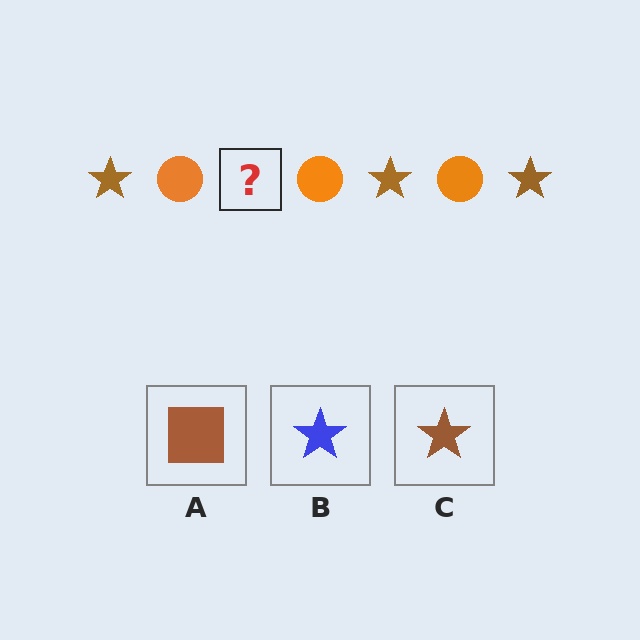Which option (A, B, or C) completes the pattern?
C.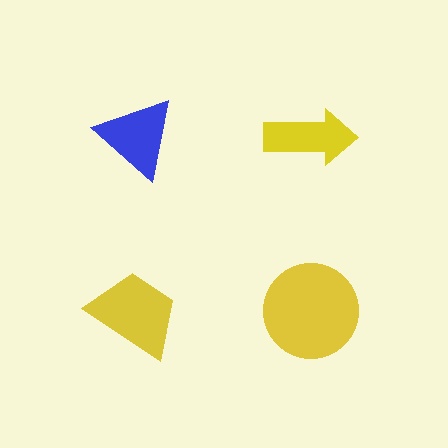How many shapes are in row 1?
2 shapes.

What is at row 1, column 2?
A yellow arrow.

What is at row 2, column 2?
A yellow circle.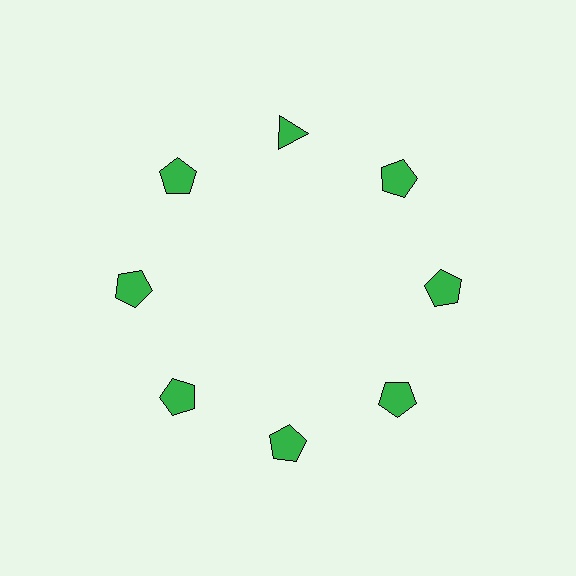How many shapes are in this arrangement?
There are 8 shapes arranged in a ring pattern.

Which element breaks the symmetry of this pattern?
The green triangle at roughly the 12 o'clock position breaks the symmetry. All other shapes are green pentagons.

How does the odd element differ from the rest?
It has a different shape: triangle instead of pentagon.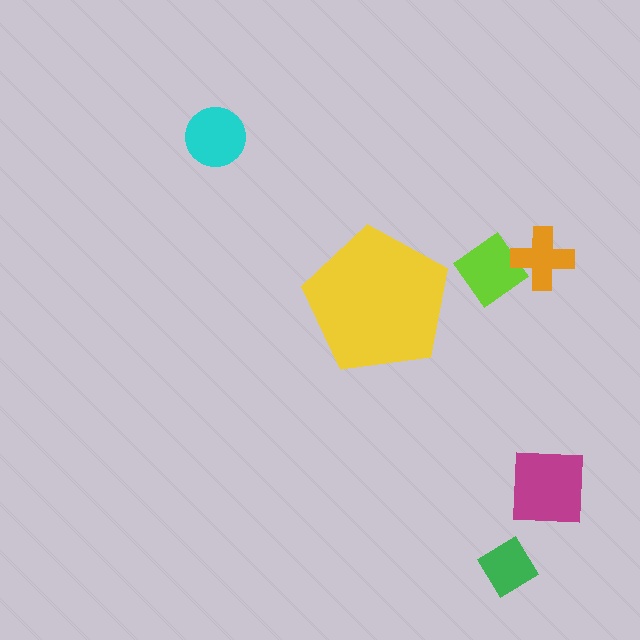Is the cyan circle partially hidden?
No, the cyan circle is fully visible.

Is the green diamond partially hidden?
No, the green diamond is fully visible.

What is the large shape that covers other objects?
A yellow pentagon.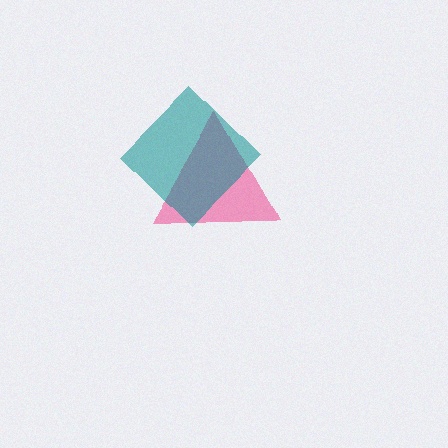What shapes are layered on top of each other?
The layered shapes are: a pink triangle, a teal diamond.